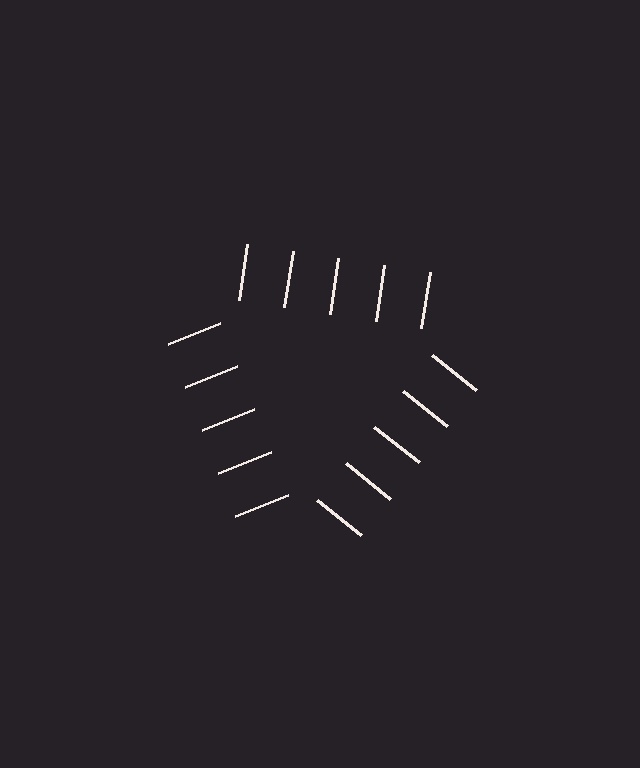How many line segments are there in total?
15 — 5 along each of the 3 edges.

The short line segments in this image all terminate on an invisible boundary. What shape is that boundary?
An illusory triangle — the line segments terminate on its edges but no continuous stroke is drawn.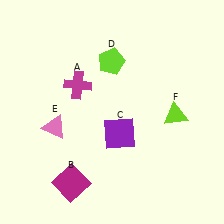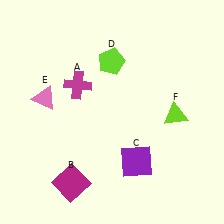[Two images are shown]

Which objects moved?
The objects that moved are: the purple square (C), the pink triangle (E).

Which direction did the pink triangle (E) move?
The pink triangle (E) moved up.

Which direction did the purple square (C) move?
The purple square (C) moved down.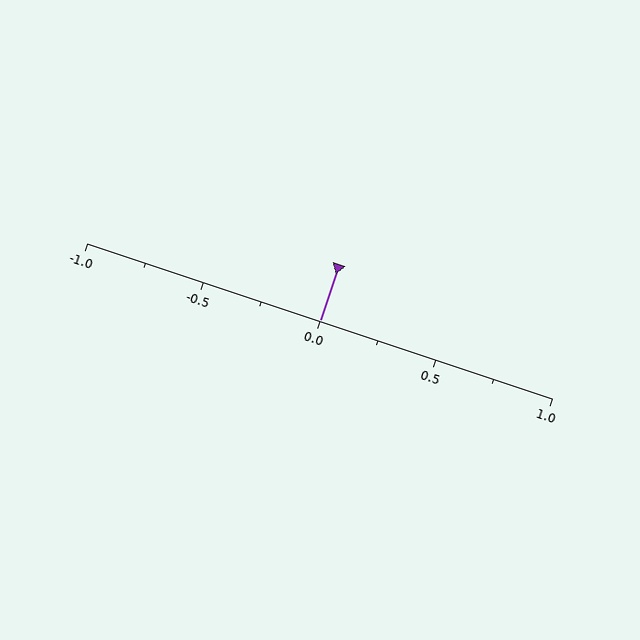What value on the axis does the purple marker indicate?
The marker indicates approximately 0.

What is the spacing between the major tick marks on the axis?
The major ticks are spaced 0.5 apart.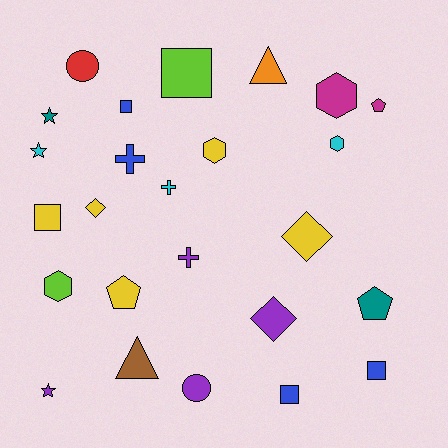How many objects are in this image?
There are 25 objects.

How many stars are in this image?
There are 3 stars.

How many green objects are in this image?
There are no green objects.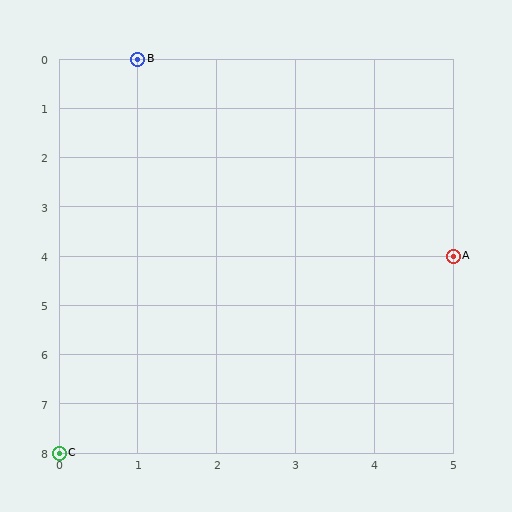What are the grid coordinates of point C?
Point C is at grid coordinates (0, 8).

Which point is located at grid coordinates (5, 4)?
Point A is at (5, 4).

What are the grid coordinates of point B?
Point B is at grid coordinates (1, 0).